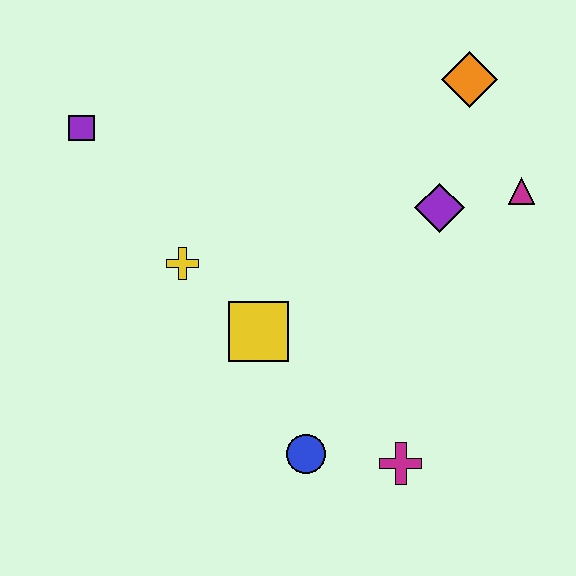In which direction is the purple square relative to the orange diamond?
The purple square is to the left of the orange diamond.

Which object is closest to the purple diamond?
The magenta triangle is closest to the purple diamond.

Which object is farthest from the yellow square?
The orange diamond is farthest from the yellow square.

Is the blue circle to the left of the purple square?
No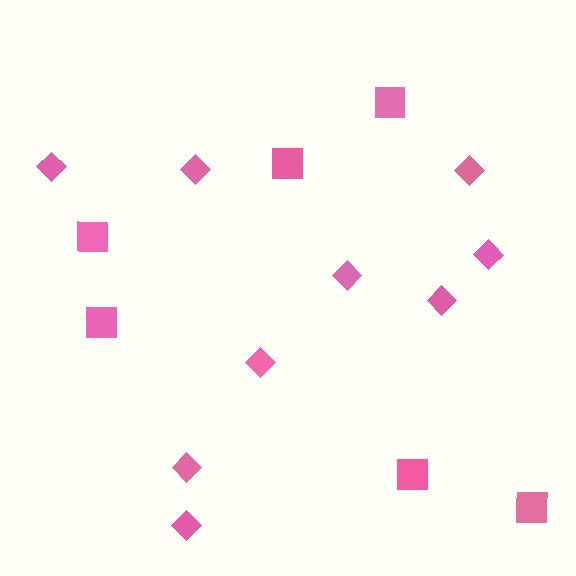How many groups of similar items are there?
There are 2 groups: one group of squares (6) and one group of diamonds (9).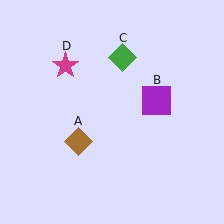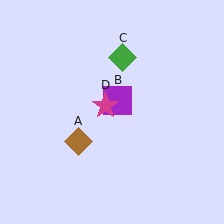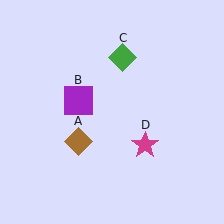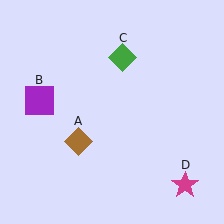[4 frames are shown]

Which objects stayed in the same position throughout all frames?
Brown diamond (object A) and green diamond (object C) remained stationary.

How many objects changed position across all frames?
2 objects changed position: purple square (object B), magenta star (object D).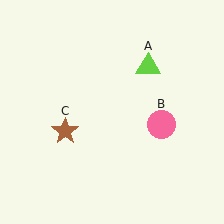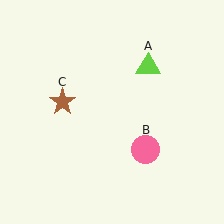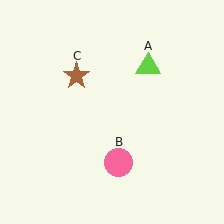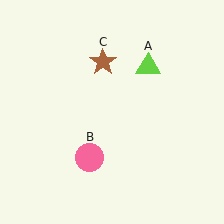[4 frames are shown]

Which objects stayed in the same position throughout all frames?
Lime triangle (object A) remained stationary.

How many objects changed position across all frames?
2 objects changed position: pink circle (object B), brown star (object C).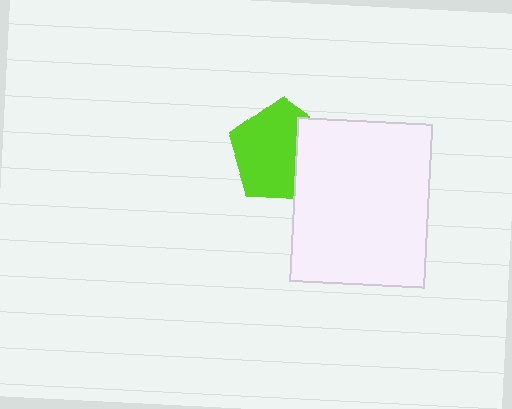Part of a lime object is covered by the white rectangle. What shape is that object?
It is a pentagon.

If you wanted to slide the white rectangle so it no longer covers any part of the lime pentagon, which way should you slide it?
Slide it right — that is the most direct way to separate the two shapes.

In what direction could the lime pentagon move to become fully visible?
The lime pentagon could move left. That would shift it out from behind the white rectangle entirely.